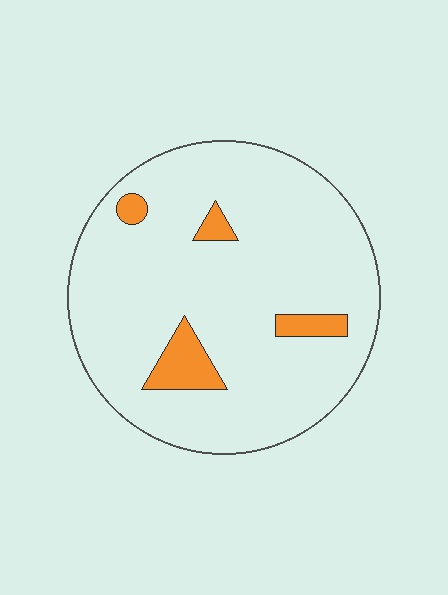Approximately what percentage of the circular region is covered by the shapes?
Approximately 10%.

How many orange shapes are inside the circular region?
4.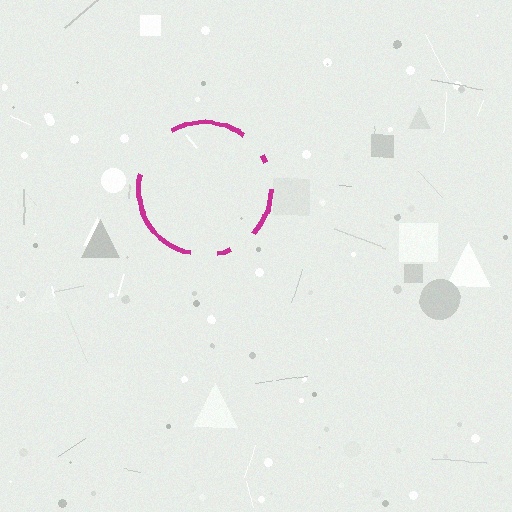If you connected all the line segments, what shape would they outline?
They would outline a circle.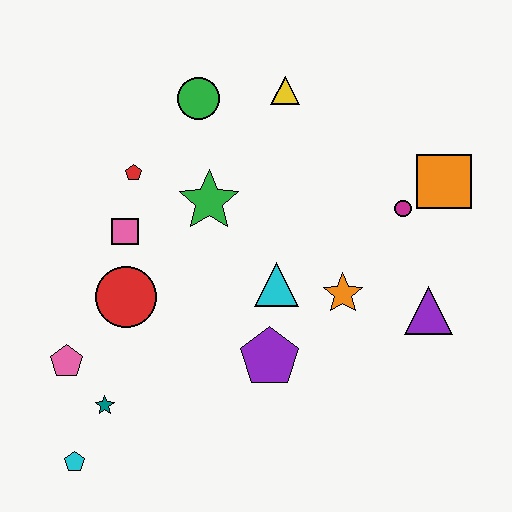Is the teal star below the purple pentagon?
Yes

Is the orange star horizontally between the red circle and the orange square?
Yes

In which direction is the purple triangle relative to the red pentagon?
The purple triangle is to the right of the red pentagon.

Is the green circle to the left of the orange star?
Yes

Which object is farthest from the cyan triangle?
The cyan pentagon is farthest from the cyan triangle.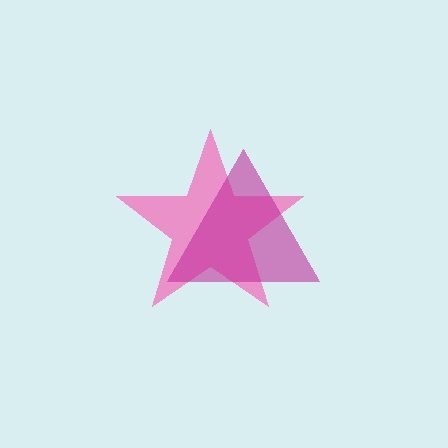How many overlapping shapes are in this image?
There are 2 overlapping shapes in the image.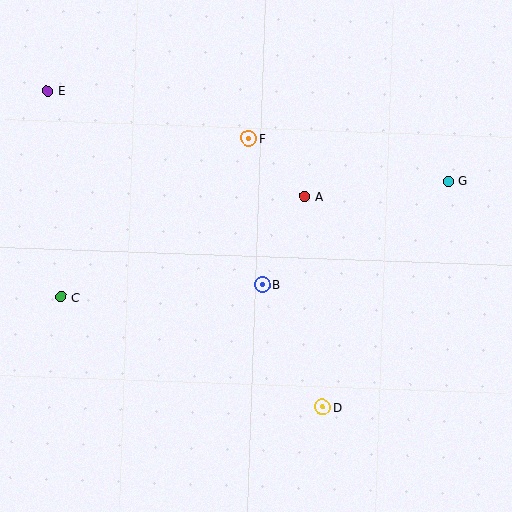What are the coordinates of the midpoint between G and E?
The midpoint between G and E is at (248, 136).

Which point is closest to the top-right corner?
Point G is closest to the top-right corner.